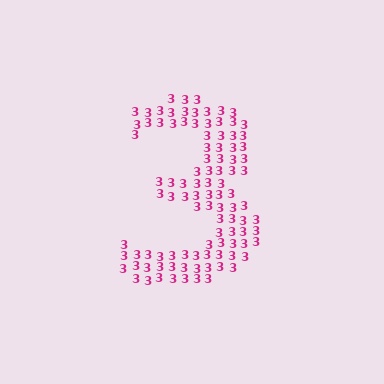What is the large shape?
The large shape is the digit 3.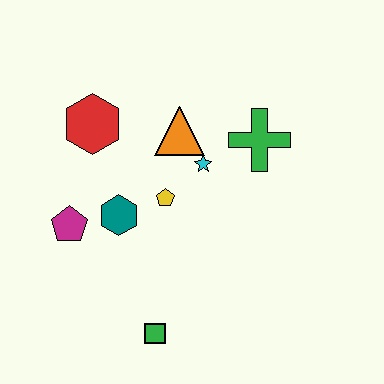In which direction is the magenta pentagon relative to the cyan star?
The magenta pentagon is to the left of the cyan star.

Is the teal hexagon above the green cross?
No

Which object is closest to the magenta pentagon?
The teal hexagon is closest to the magenta pentagon.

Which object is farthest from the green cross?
The green square is farthest from the green cross.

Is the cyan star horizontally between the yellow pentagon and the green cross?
Yes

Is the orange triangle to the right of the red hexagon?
Yes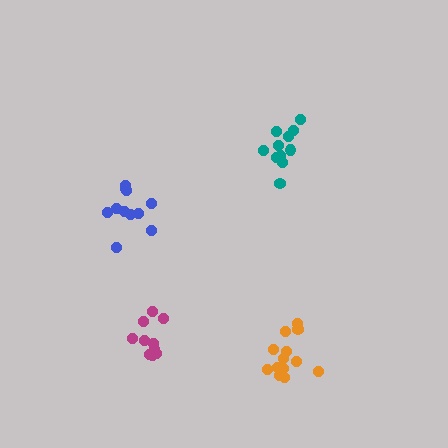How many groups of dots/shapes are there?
There are 4 groups.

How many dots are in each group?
Group 1: 11 dots, Group 2: 10 dots, Group 3: 11 dots, Group 4: 13 dots (45 total).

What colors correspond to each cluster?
The clusters are colored: teal, magenta, blue, orange.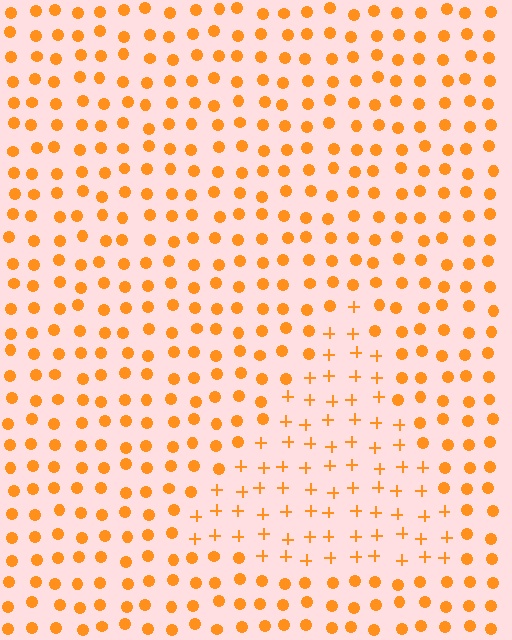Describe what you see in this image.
The image is filled with small orange elements arranged in a uniform grid. A triangle-shaped region contains plus signs, while the surrounding area contains circles. The boundary is defined purely by the change in element shape.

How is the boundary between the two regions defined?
The boundary is defined by a change in element shape: plus signs inside vs. circles outside. All elements share the same color and spacing.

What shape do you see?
I see a triangle.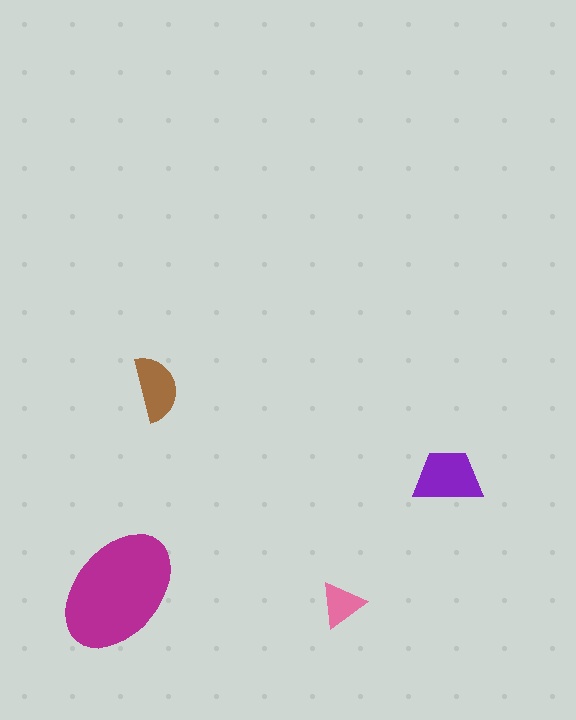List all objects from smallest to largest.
The pink triangle, the brown semicircle, the purple trapezoid, the magenta ellipse.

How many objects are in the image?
There are 4 objects in the image.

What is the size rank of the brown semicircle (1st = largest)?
3rd.